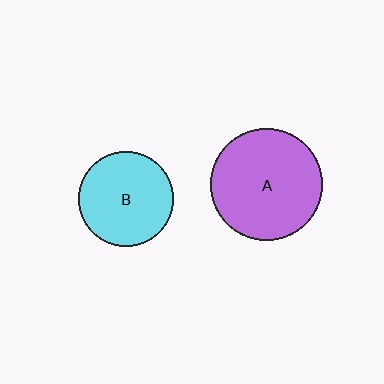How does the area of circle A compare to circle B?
Approximately 1.4 times.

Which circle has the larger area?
Circle A (purple).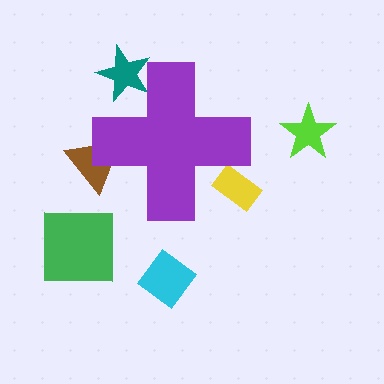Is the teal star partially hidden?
Yes, the teal star is partially hidden behind the purple cross.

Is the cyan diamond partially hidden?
No, the cyan diamond is fully visible.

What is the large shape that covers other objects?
A purple cross.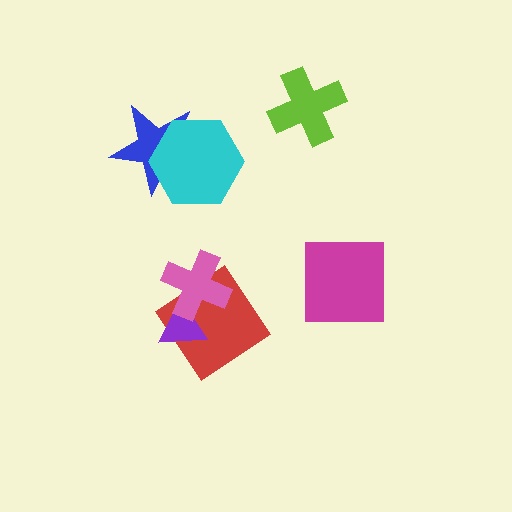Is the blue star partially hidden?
Yes, it is partially covered by another shape.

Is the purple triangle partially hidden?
Yes, it is partially covered by another shape.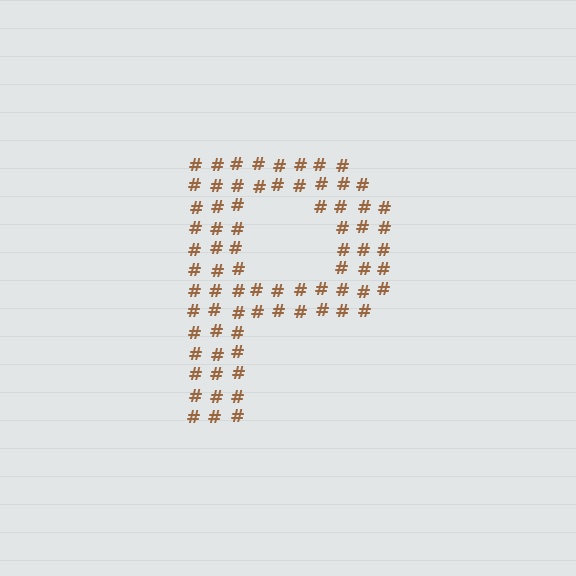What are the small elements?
The small elements are hash symbols.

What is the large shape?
The large shape is the letter P.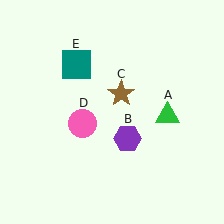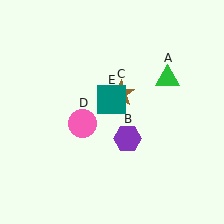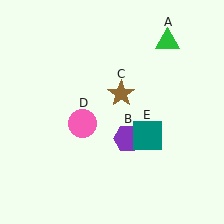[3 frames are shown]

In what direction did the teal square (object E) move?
The teal square (object E) moved down and to the right.